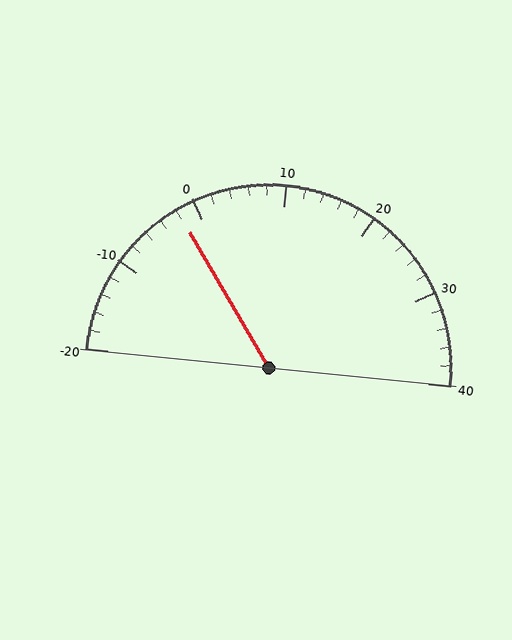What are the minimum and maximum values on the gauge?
The gauge ranges from -20 to 40.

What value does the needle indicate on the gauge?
The needle indicates approximately -2.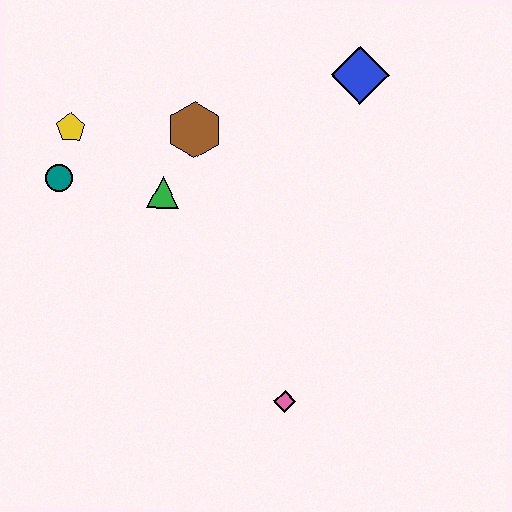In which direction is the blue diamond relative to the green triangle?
The blue diamond is to the right of the green triangle.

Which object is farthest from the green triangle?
The pink diamond is farthest from the green triangle.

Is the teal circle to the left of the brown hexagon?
Yes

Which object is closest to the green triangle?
The brown hexagon is closest to the green triangle.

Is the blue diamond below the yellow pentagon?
No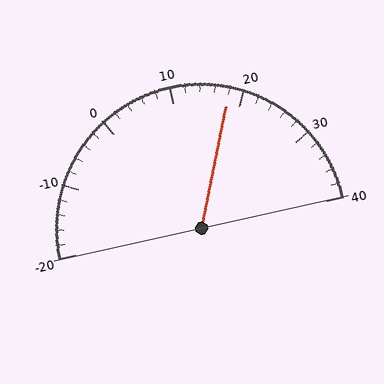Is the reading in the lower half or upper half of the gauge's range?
The reading is in the upper half of the range (-20 to 40).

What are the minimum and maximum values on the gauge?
The gauge ranges from -20 to 40.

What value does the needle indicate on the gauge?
The needle indicates approximately 18.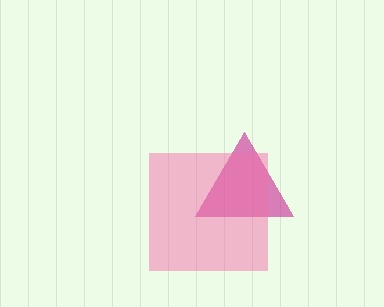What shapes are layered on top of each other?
The layered shapes are: a magenta triangle, a pink square.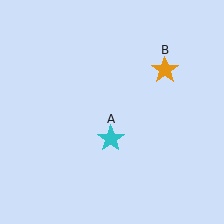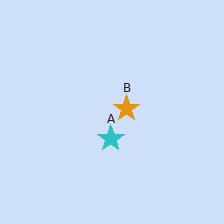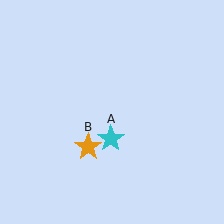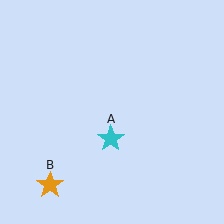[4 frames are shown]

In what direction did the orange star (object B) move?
The orange star (object B) moved down and to the left.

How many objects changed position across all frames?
1 object changed position: orange star (object B).